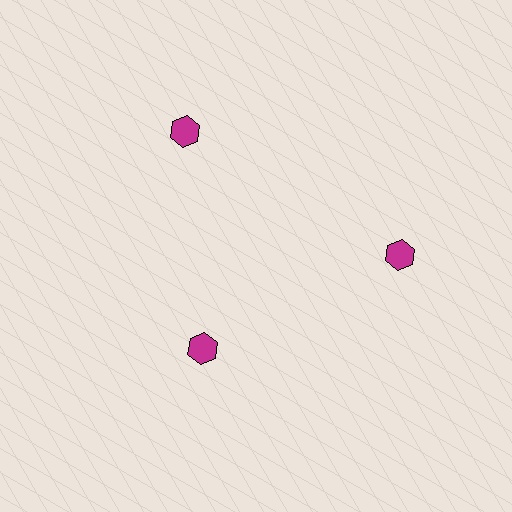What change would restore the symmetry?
The symmetry would be restored by moving it outward, back onto the ring so that all 3 hexagons sit at equal angles and equal distance from the center.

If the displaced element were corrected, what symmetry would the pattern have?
It would have 3-fold rotational symmetry — the pattern would map onto itself every 120 degrees.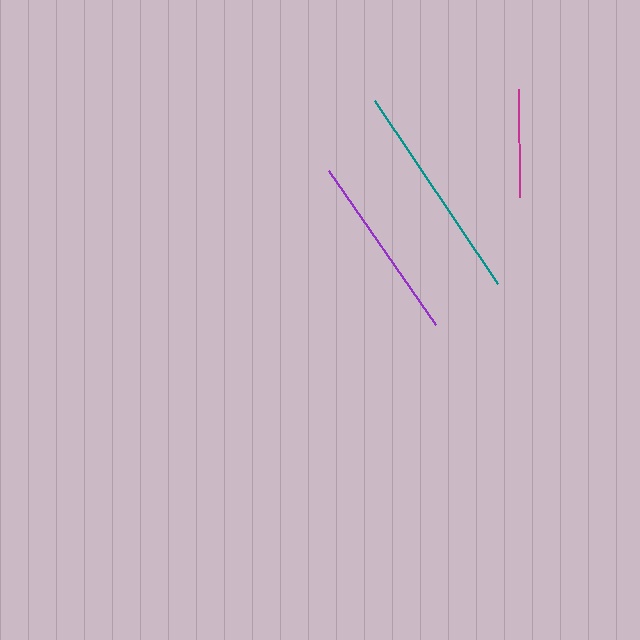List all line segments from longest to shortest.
From longest to shortest: teal, purple, magenta.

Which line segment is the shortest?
The magenta line is the shortest at approximately 108 pixels.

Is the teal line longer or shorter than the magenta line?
The teal line is longer than the magenta line.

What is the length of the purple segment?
The purple segment is approximately 188 pixels long.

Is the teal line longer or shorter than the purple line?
The teal line is longer than the purple line.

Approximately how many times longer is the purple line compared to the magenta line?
The purple line is approximately 1.7 times the length of the magenta line.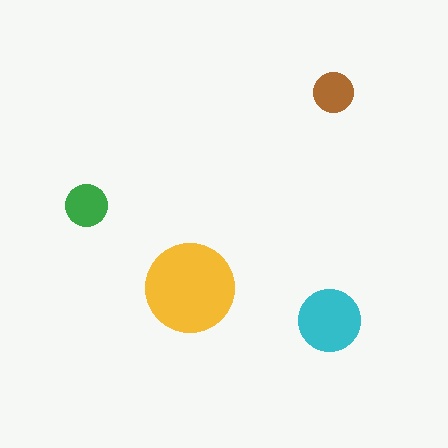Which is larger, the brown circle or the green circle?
The green one.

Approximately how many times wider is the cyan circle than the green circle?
About 1.5 times wider.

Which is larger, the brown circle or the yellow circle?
The yellow one.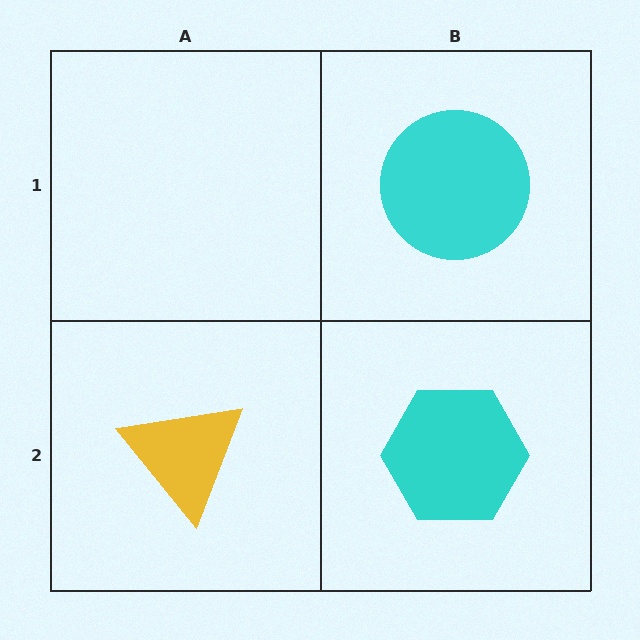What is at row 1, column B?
A cyan circle.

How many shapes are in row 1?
1 shape.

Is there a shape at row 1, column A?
No, that cell is empty.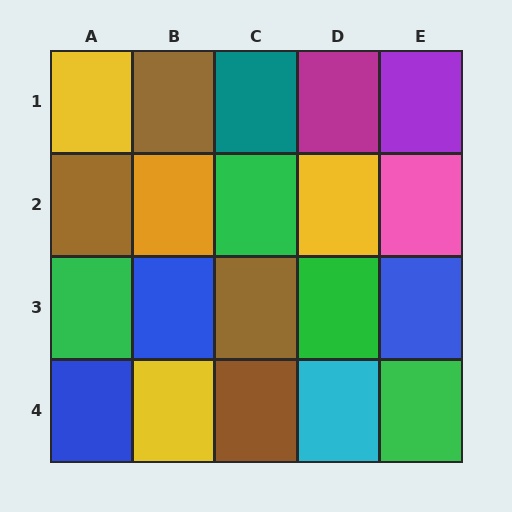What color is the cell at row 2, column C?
Green.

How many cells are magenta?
1 cell is magenta.